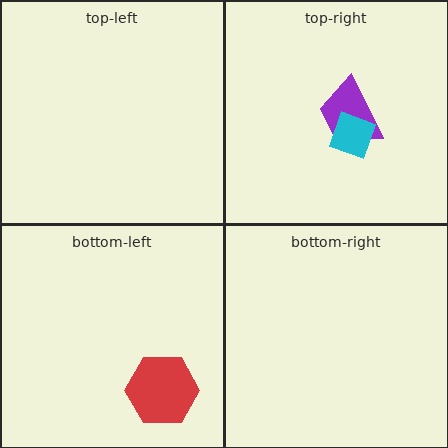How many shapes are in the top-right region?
2.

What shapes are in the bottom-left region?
The red hexagon.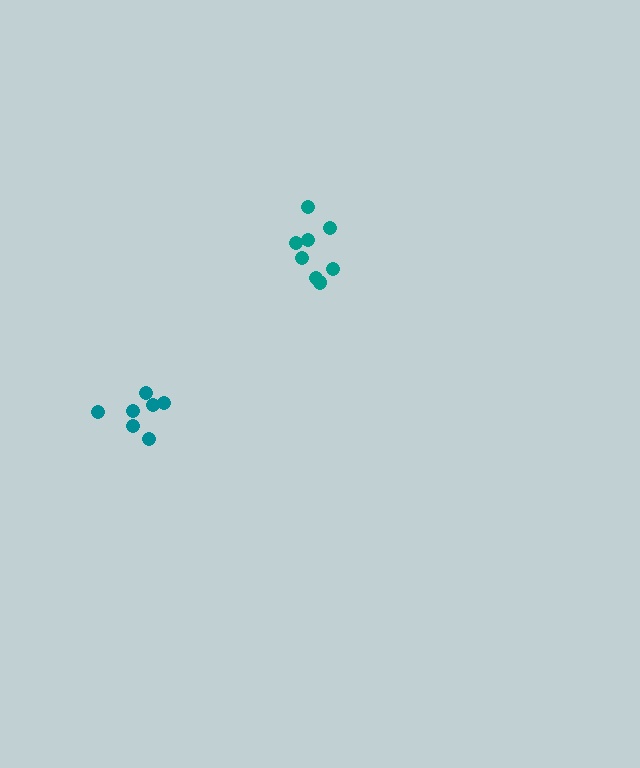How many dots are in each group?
Group 1: 8 dots, Group 2: 7 dots (15 total).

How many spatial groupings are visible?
There are 2 spatial groupings.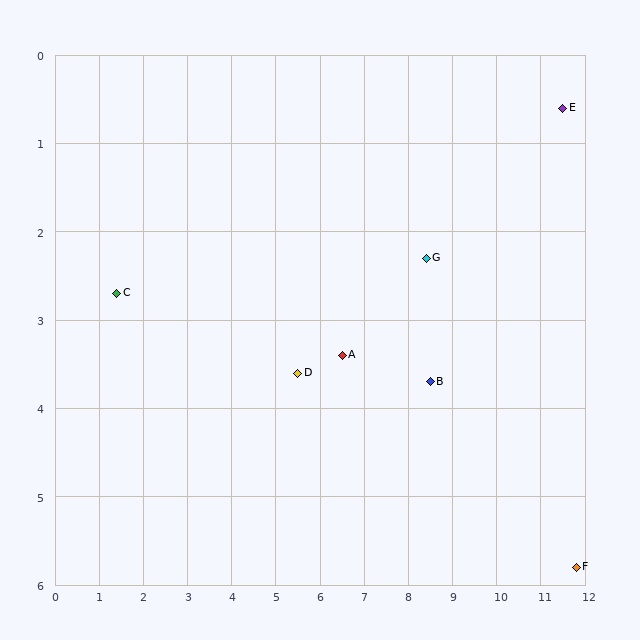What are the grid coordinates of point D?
Point D is at approximately (5.5, 3.6).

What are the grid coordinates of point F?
Point F is at approximately (11.8, 5.8).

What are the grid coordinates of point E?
Point E is at approximately (11.5, 0.6).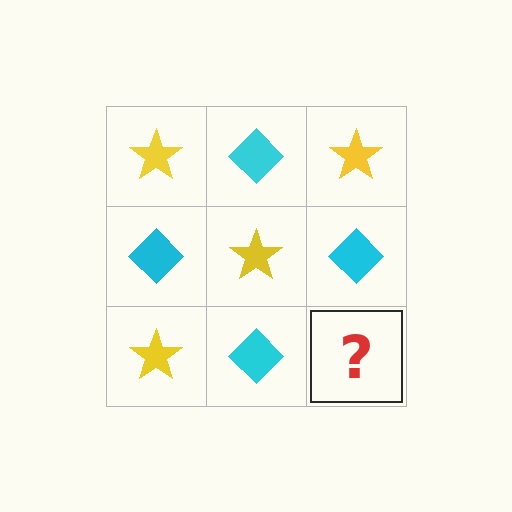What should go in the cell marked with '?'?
The missing cell should contain a yellow star.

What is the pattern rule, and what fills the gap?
The rule is that it alternates yellow star and cyan diamond in a checkerboard pattern. The gap should be filled with a yellow star.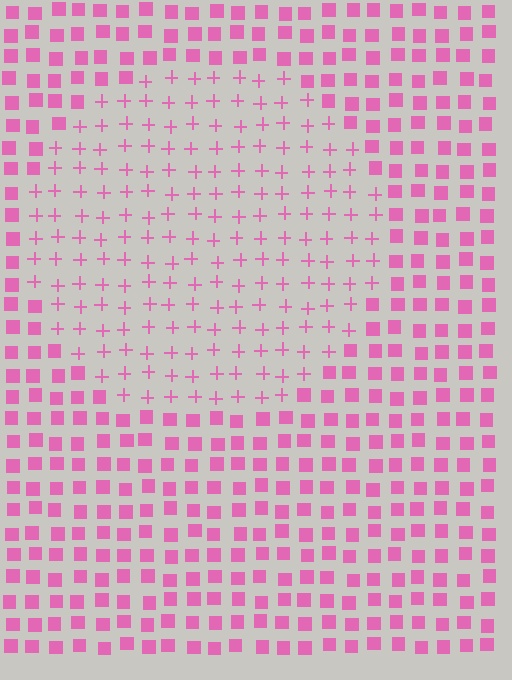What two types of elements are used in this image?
The image uses plus signs inside the circle region and squares outside it.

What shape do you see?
I see a circle.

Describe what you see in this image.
The image is filled with small pink elements arranged in a uniform grid. A circle-shaped region contains plus signs, while the surrounding area contains squares. The boundary is defined purely by the change in element shape.